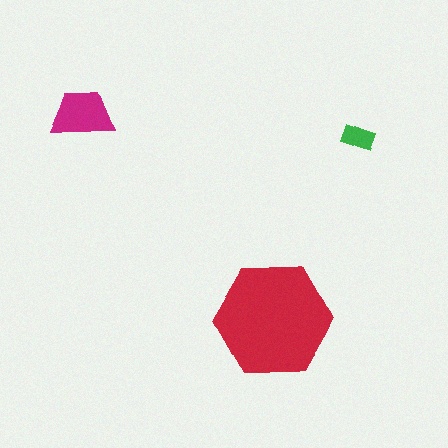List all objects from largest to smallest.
The red hexagon, the magenta trapezoid, the green rectangle.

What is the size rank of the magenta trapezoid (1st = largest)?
2nd.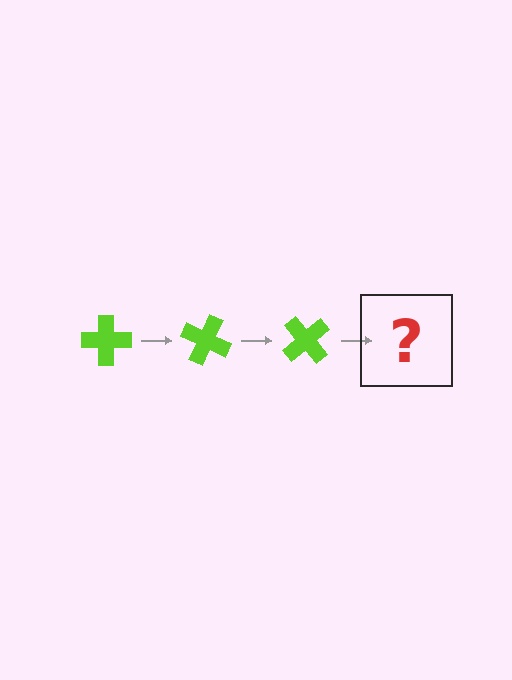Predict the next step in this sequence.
The next step is a lime cross rotated 75 degrees.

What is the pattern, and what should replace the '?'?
The pattern is that the cross rotates 25 degrees each step. The '?' should be a lime cross rotated 75 degrees.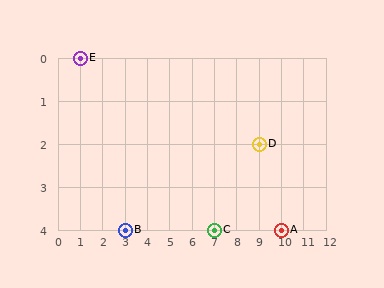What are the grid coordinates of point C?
Point C is at grid coordinates (7, 4).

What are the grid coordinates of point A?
Point A is at grid coordinates (10, 4).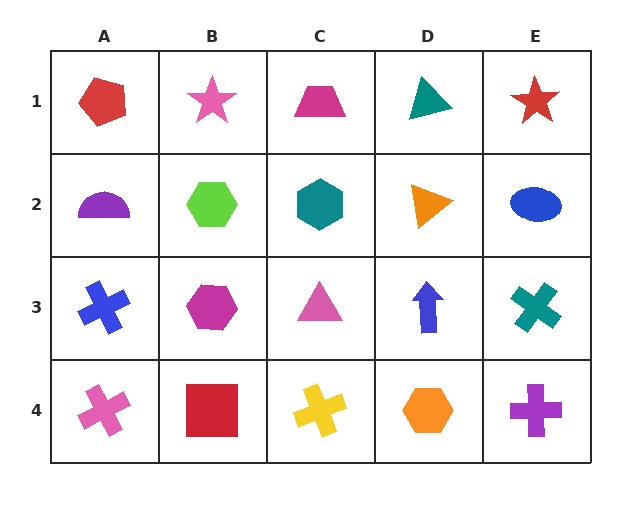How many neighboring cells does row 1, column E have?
2.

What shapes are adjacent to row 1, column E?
A blue ellipse (row 2, column E), a teal triangle (row 1, column D).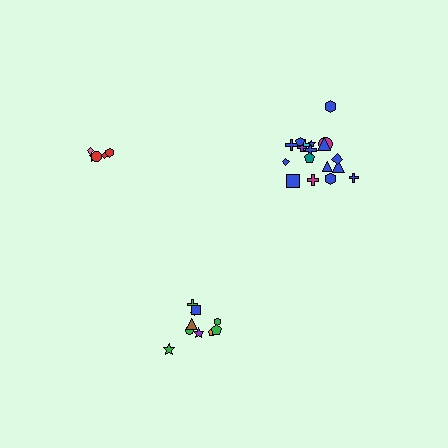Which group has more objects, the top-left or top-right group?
The top-right group.